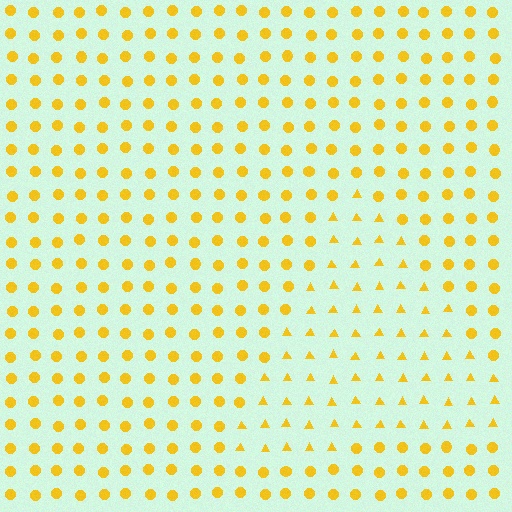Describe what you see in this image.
The image is filled with small yellow elements arranged in a uniform grid. A triangle-shaped region contains triangles, while the surrounding area contains circles. The boundary is defined purely by the change in element shape.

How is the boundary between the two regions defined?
The boundary is defined by a change in element shape: triangles inside vs. circles outside. All elements share the same color and spacing.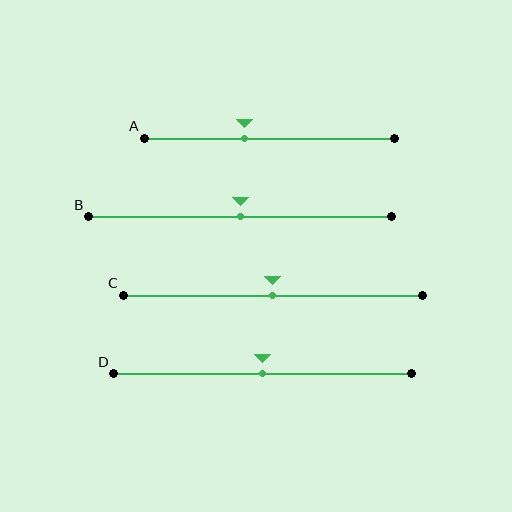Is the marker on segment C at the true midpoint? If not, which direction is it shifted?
Yes, the marker on segment C is at the true midpoint.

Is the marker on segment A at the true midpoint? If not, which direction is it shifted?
No, the marker on segment A is shifted to the left by about 10% of the segment length.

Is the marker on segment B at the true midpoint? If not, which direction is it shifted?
Yes, the marker on segment B is at the true midpoint.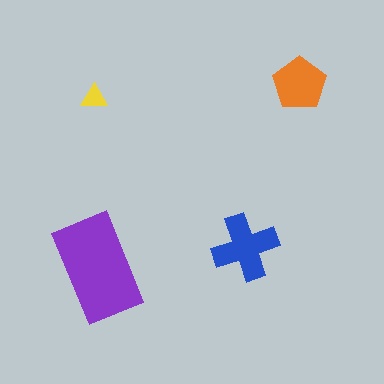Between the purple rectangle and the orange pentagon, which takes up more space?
The purple rectangle.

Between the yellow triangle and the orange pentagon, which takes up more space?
The orange pentagon.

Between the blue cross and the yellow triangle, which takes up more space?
The blue cross.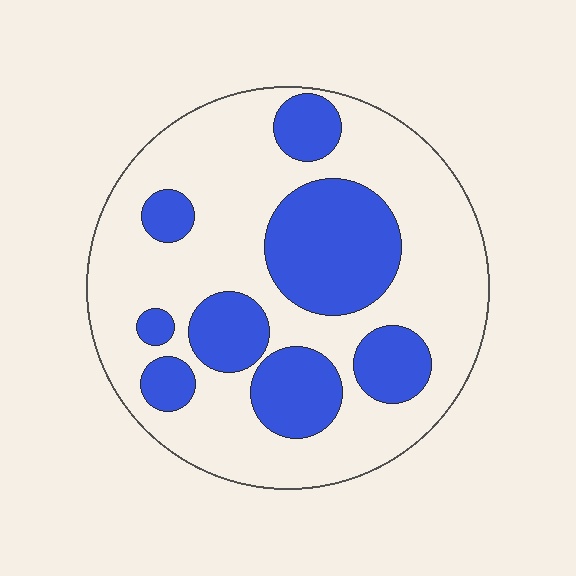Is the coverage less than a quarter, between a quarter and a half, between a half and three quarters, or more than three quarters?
Between a quarter and a half.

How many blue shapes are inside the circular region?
8.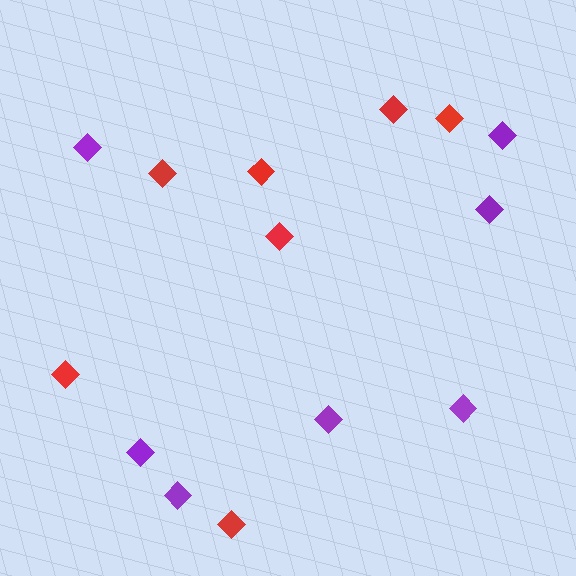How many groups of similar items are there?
There are 2 groups: one group of red diamonds (7) and one group of purple diamonds (7).